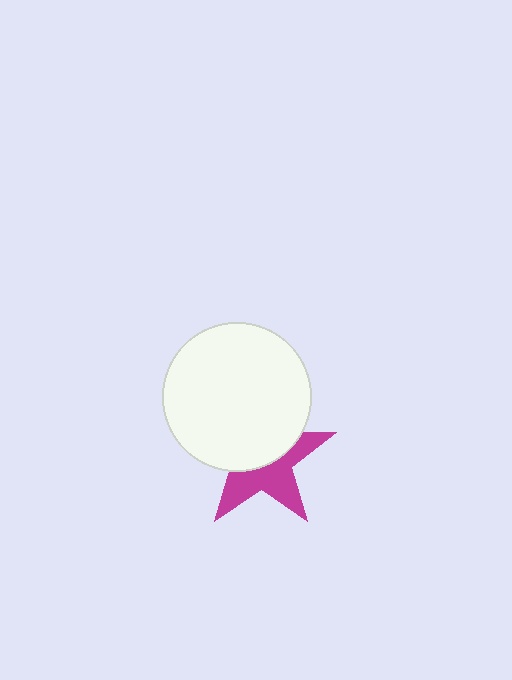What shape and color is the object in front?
The object in front is a white circle.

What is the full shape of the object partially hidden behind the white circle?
The partially hidden object is a magenta star.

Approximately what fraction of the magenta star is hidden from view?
Roughly 53% of the magenta star is hidden behind the white circle.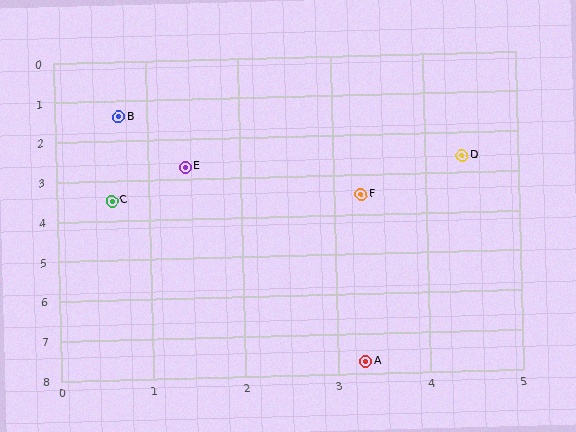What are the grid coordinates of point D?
Point D is at approximately (4.4, 2.6).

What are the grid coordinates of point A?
Point A is at approximately (3.3, 7.7).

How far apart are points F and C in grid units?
Points F and C are about 2.7 grid units apart.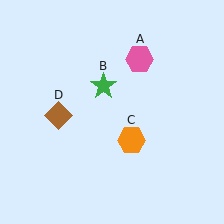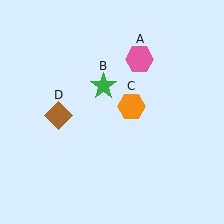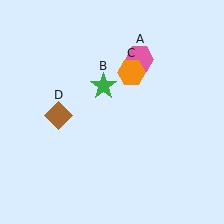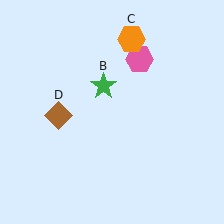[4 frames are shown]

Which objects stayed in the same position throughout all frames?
Pink hexagon (object A) and green star (object B) and brown diamond (object D) remained stationary.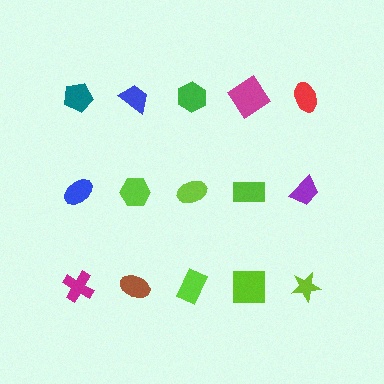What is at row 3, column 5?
A lime star.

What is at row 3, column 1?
A magenta cross.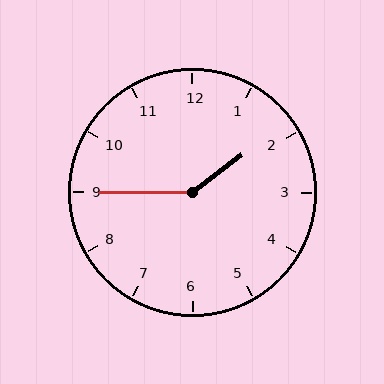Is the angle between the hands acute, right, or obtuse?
It is obtuse.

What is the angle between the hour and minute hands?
Approximately 142 degrees.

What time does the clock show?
1:45.